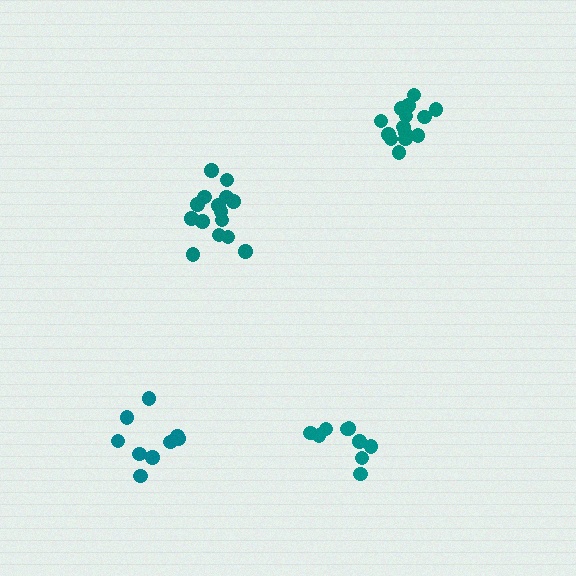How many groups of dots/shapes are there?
There are 4 groups.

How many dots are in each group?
Group 1: 9 dots, Group 2: 15 dots, Group 3: 9 dots, Group 4: 14 dots (47 total).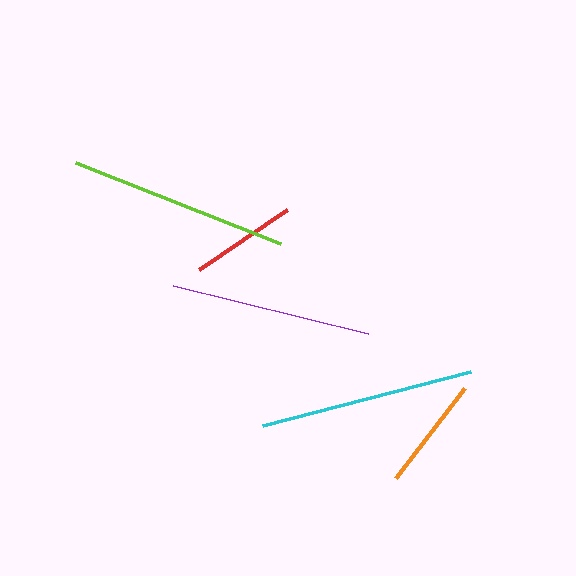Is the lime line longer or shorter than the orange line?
The lime line is longer than the orange line.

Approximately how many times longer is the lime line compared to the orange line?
The lime line is approximately 1.9 times the length of the orange line.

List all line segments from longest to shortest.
From longest to shortest: lime, cyan, purple, orange, red.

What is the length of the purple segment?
The purple segment is approximately 200 pixels long.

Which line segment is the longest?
The lime line is the longest at approximately 220 pixels.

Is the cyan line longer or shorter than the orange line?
The cyan line is longer than the orange line.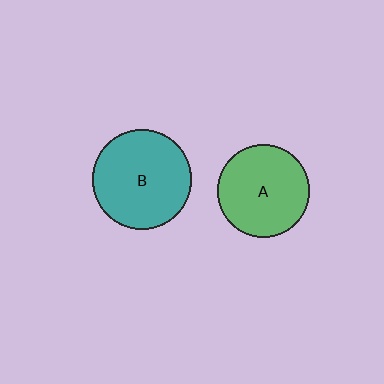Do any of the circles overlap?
No, none of the circles overlap.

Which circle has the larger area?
Circle B (teal).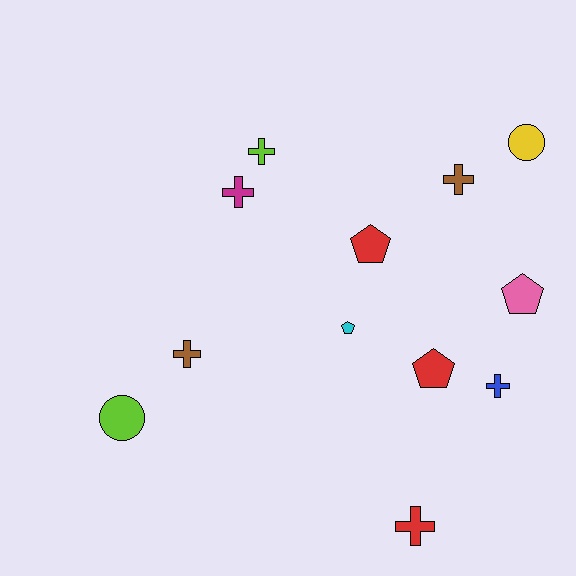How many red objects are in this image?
There are 3 red objects.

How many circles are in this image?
There are 2 circles.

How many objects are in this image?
There are 12 objects.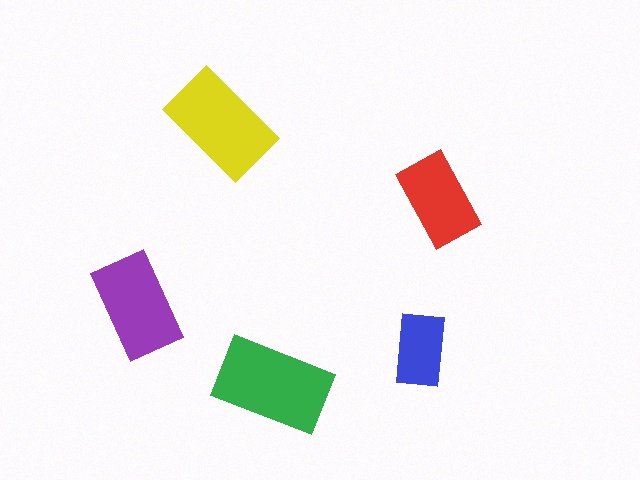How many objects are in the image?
There are 5 objects in the image.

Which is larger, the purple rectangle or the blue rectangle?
The purple one.